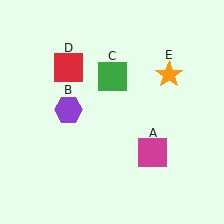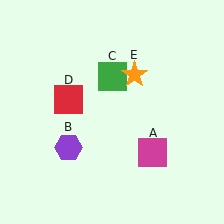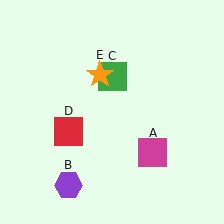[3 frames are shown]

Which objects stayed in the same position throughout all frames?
Magenta square (object A) and green square (object C) remained stationary.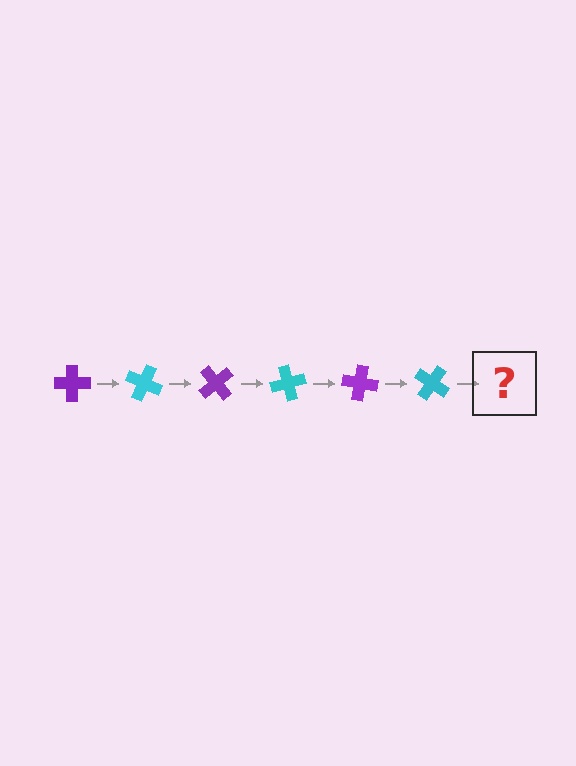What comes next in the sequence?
The next element should be a purple cross, rotated 150 degrees from the start.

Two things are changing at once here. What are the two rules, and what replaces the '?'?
The two rules are that it rotates 25 degrees each step and the color cycles through purple and cyan. The '?' should be a purple cross, rotated 150 degrees from the start.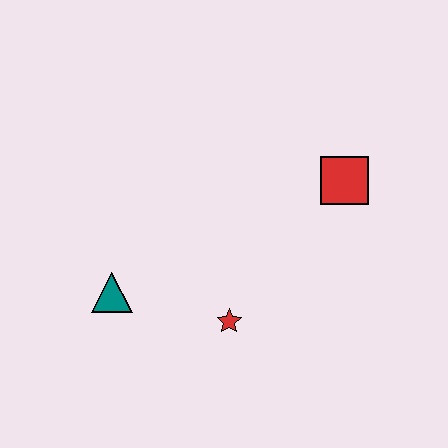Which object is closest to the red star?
The teal triangle is closest to the red star.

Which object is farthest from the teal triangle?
The red square is farthest from the teal triangle.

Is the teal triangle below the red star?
No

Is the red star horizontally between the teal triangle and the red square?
Yes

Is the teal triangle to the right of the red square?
No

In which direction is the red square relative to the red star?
The red square is above the red star.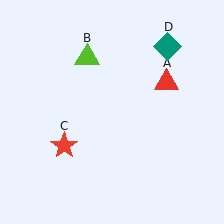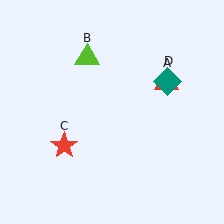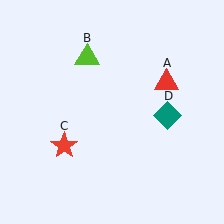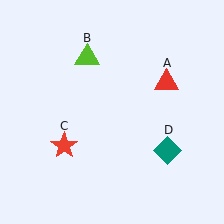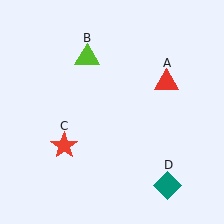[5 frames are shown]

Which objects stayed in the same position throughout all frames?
Red triangle (object A) and lime triangle (object B) and red star (object C) remained stationary.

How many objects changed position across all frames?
1 object changed position: teal diamond (object D).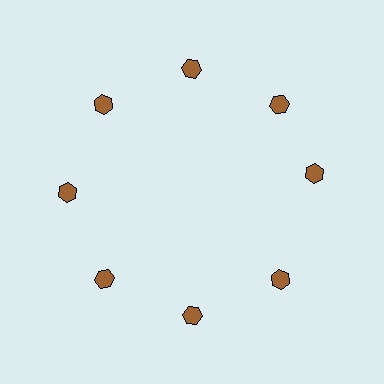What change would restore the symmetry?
The symmetry would be restored by rotating it back into even spacing with its neighbors so that all 8 hexagons sit at equal angles and equal distance from the center.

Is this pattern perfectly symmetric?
No. The 8 brown hexagons are arranged in a ring, but one element near the 3 o'clock position is rotated out of alignment along the ring, breaking the 8-fold rotational symmetry.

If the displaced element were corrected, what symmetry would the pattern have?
It would have 8-fold rotational symmetry — the pattern would map onto itself every 45 degrees.